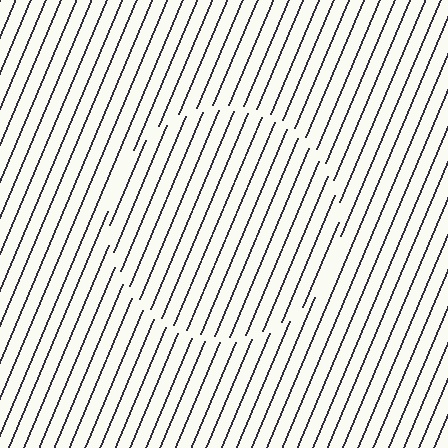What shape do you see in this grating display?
An illusory circle. The interior of the shape contains the same grating, shifted by half a period — the contour is defined by the phase discontinuity where line-ends from the inner and outer gratings abut.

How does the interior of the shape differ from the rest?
The interior of the shape contains the same grating, shifted by half a period — the contour is defined by the phase discontinuity where line-ends from the inner and outer gratings abut.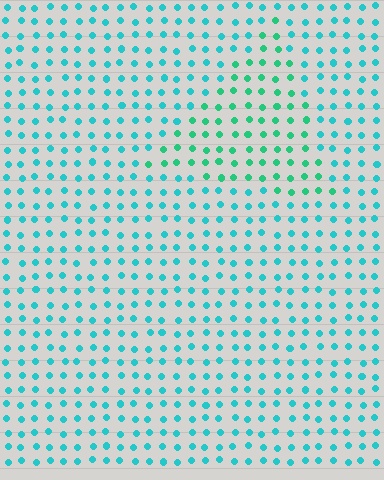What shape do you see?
I see a triangle.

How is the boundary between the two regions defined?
The boundary is defined purely by a slight shift in hue (about 29 degrees). Spacing, size, and orientation are identical on both sides.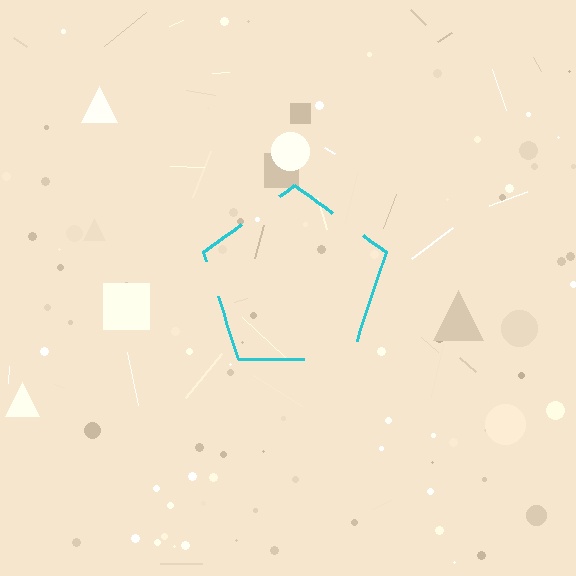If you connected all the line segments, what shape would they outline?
They would outline a pentagon.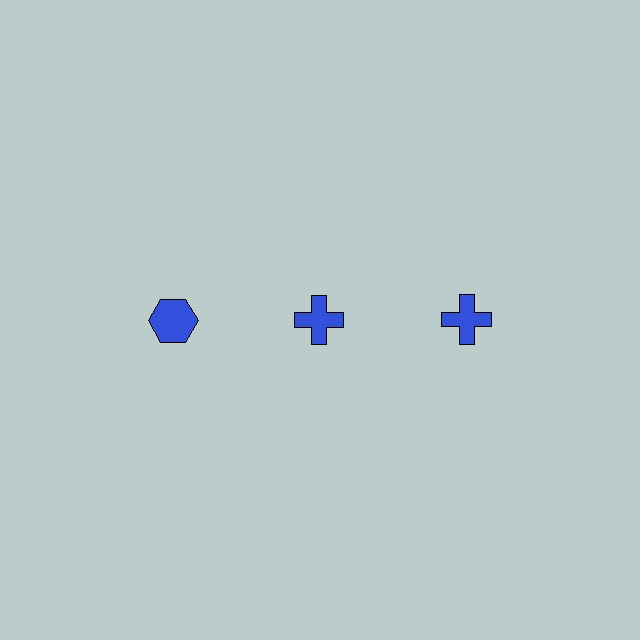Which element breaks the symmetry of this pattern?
The blue hexagon in the top row, leftmost column breaks the symmetry. All other shapes are blue crosses.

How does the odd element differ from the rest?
It has a different shape: hexagon instead of cross.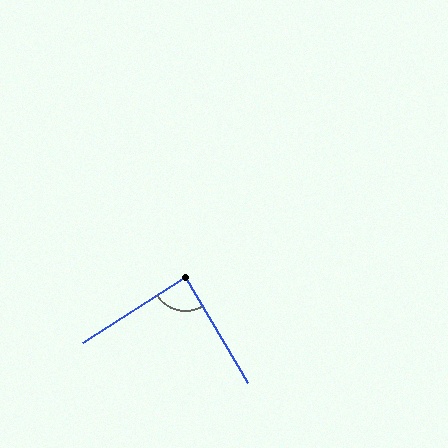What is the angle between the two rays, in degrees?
Approximately 88 degrees.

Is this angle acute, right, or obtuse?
It is approximately a right angle.